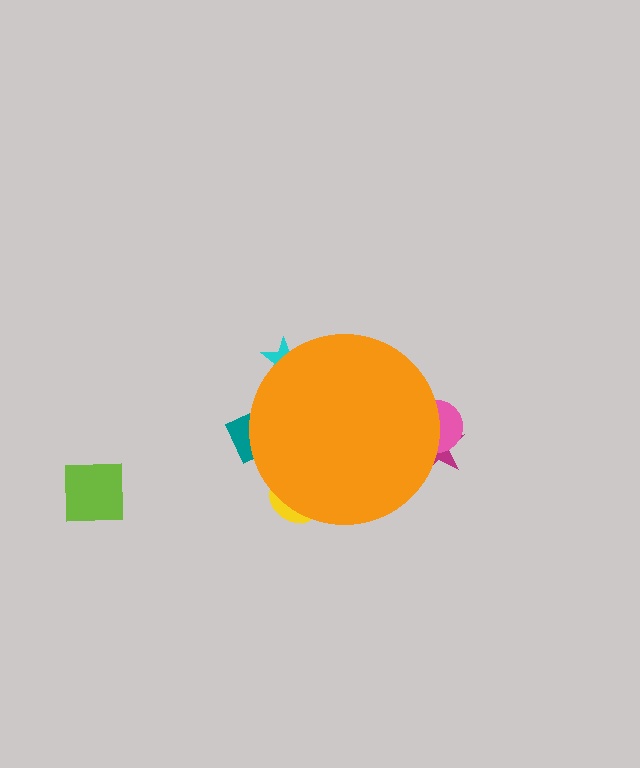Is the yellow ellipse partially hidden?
Yes, the yellow ellipse is partially hidden behind the orange circle.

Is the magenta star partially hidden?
Yes, the magenta star is partially hidden behind the orange circle.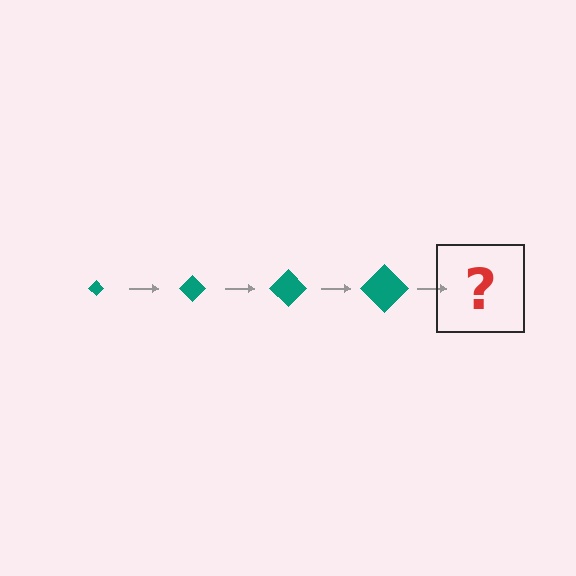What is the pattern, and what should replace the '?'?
The pattern is that the diamond gets progressively larger each step. The '?' should be a teal diamond, larger than the previous one.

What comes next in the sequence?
The next element should be a teal diamond, larger than the previous one.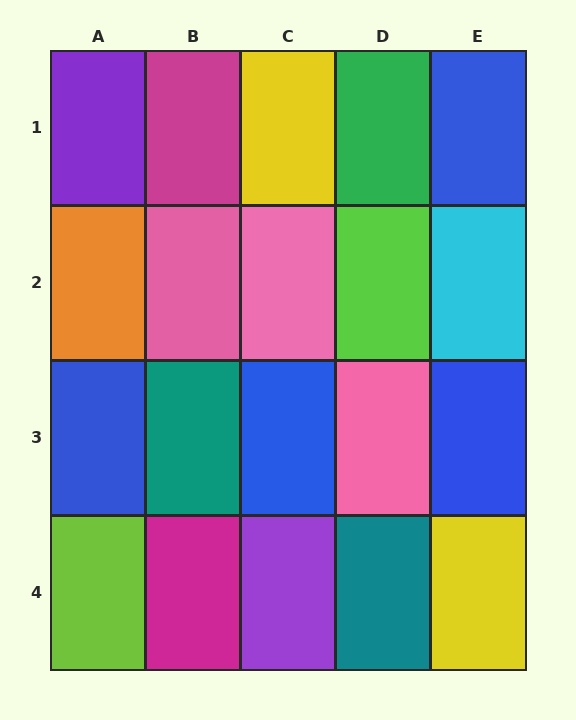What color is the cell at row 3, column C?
Blue.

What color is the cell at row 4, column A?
Lime.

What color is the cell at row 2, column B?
Pink.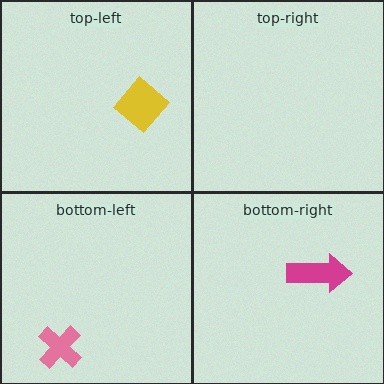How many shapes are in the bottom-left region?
1.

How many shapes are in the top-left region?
1.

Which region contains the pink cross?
The bottom-left region.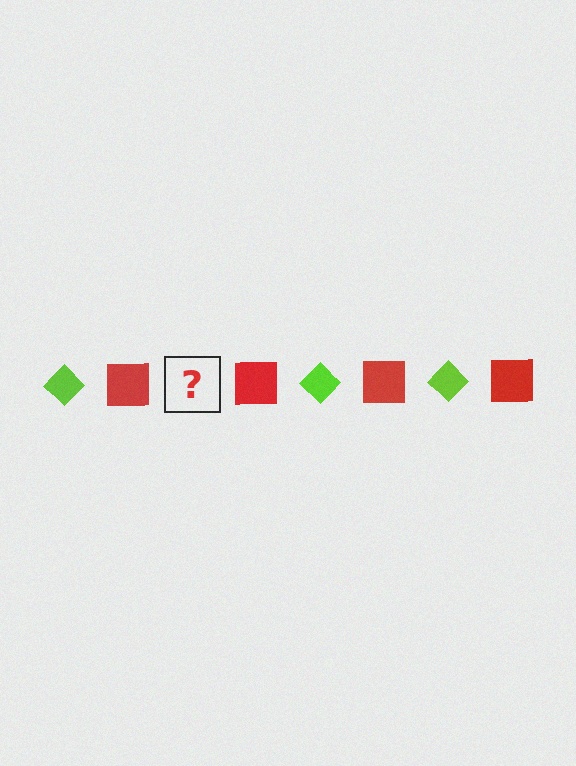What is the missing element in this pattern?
The missing element is a lime diamond.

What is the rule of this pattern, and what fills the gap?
The rule is that the pattern alternates between lime diamond and red square. The gap should be filled with a lime diamond.